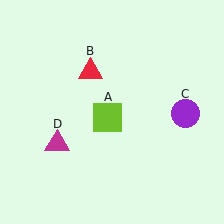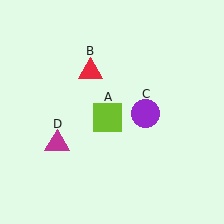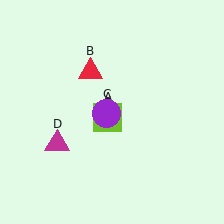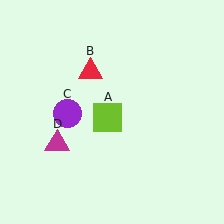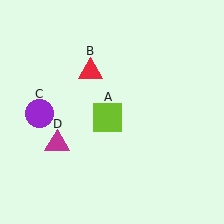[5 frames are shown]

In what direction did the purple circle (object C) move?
The purple circle (object C) moved left.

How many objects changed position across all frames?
1 object changed position: purple circle (object C).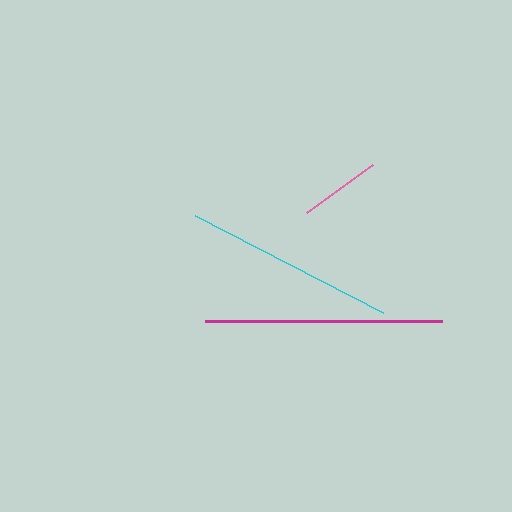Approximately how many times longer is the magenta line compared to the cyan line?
The magenta line is approximately 1.1 times the length of the cyan line.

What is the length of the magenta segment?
The magenta segment is approximately 237 pixels long.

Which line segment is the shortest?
The pink line is the shortest at approximately 82 pixels.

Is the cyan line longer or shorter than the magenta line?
The magenta line is longer than the cyan line.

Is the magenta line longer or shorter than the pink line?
The magenta line is longer than the pink line.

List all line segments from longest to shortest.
From longest to shortest: magenta, cyan, pink.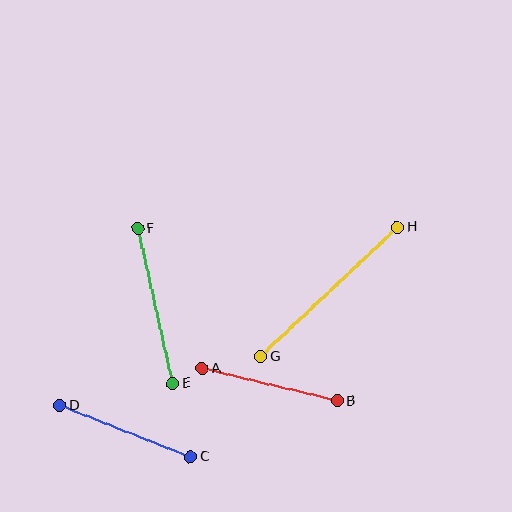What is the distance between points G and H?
The distance is approximately 188 pixels.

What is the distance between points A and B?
The distance is approximately 139 pixels.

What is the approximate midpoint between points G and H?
The midpoint is at approximately (329, 292) pixels.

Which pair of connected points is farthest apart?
Points G and H are farthest apart.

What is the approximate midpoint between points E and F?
The midpoint is at approximately (155, 306) pixels.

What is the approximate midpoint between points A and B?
The midpoint is at approximately (270, 385) pixels.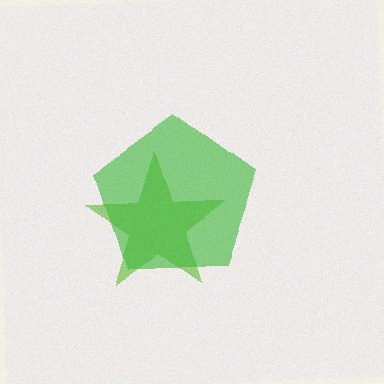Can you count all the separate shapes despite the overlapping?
Yes, there are 2 separate shapes.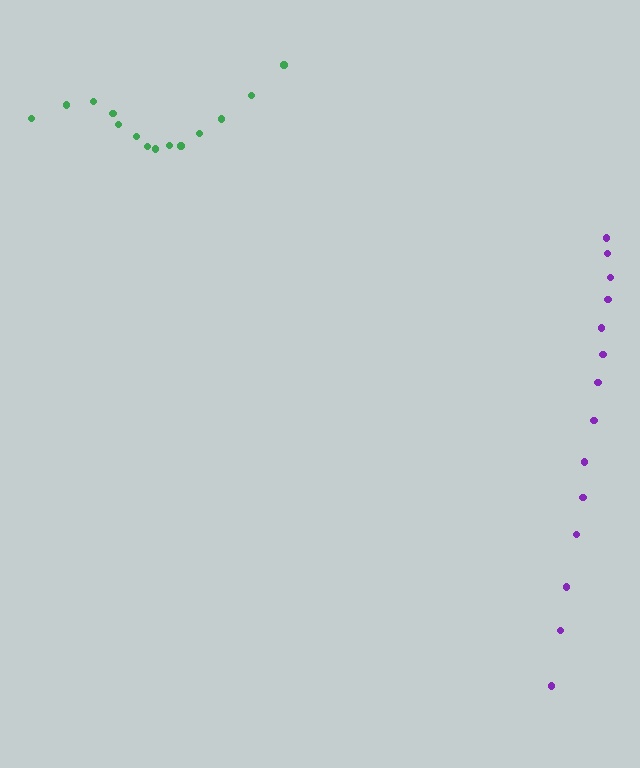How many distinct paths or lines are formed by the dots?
There are 2 distinct paths.